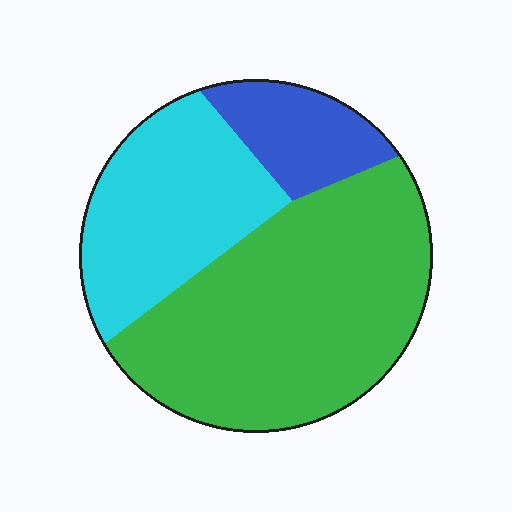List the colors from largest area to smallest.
From largest to smallest: green, cyan, blue.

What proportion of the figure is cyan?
Cyan covers around 30% of the figure.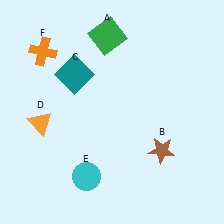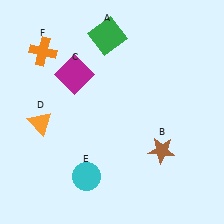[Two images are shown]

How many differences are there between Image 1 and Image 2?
There is 1 difference between the two images.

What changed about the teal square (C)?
In Image 1, C is teal. In Image 2, it changed to magenta.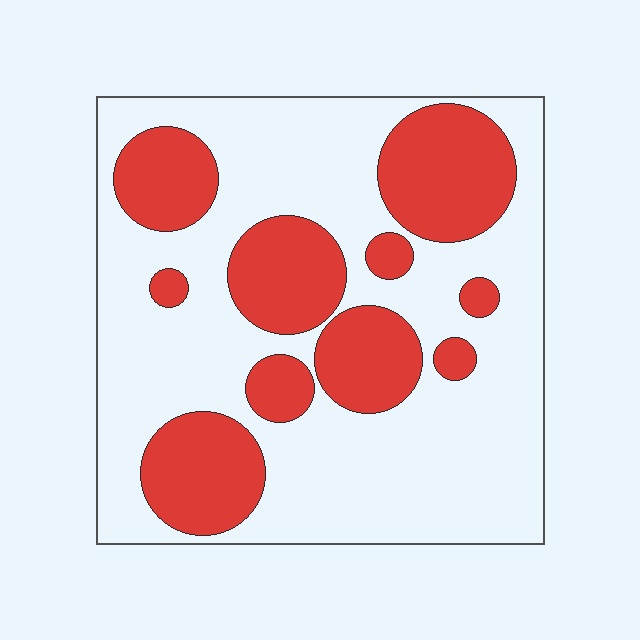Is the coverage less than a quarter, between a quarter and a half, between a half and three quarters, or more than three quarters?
Between a quarter and a half.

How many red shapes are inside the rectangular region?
10.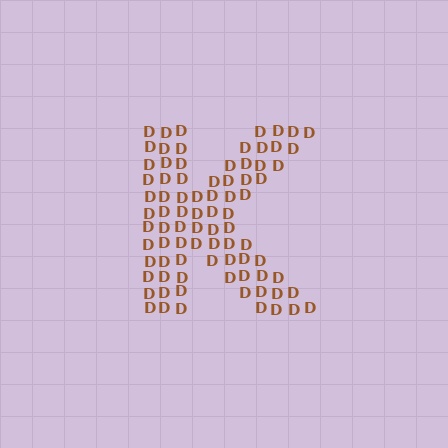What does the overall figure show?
The overall figure shows the letter K.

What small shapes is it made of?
It is made of small letter D's.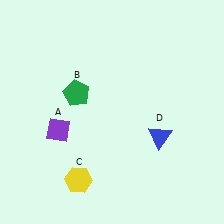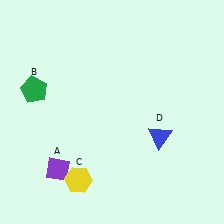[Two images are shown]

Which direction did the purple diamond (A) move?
The purple diamond (A) moved down.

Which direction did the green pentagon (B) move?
The green pentagon (B) moved left.